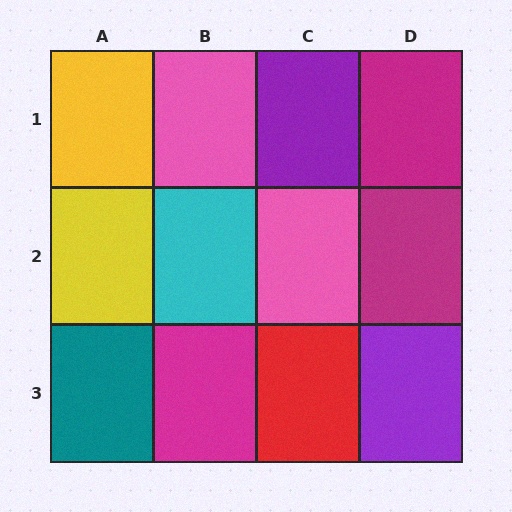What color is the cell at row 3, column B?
Magenta.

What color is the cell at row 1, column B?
Pink.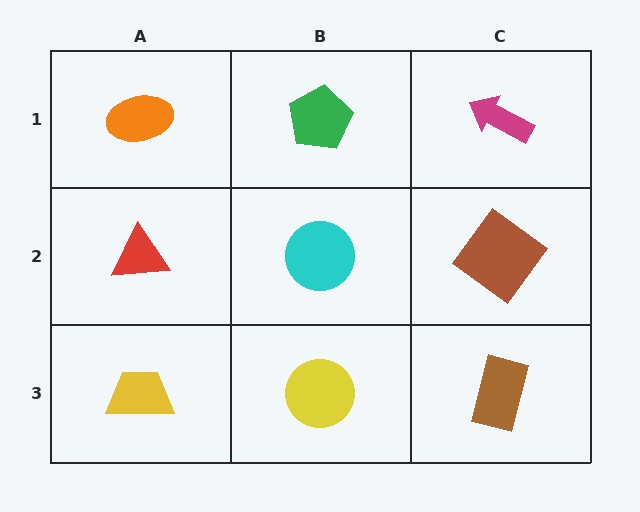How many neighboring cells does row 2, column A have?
3.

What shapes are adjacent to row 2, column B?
A green pentagon (row 1, column B), a yellow circle (row 3, column B), a red triangle (row 2, column A), a brown diamond (row 2, column C).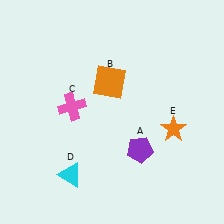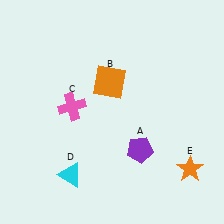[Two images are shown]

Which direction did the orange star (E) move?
The orange star (E) moved down.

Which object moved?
The orange star (E) moved down.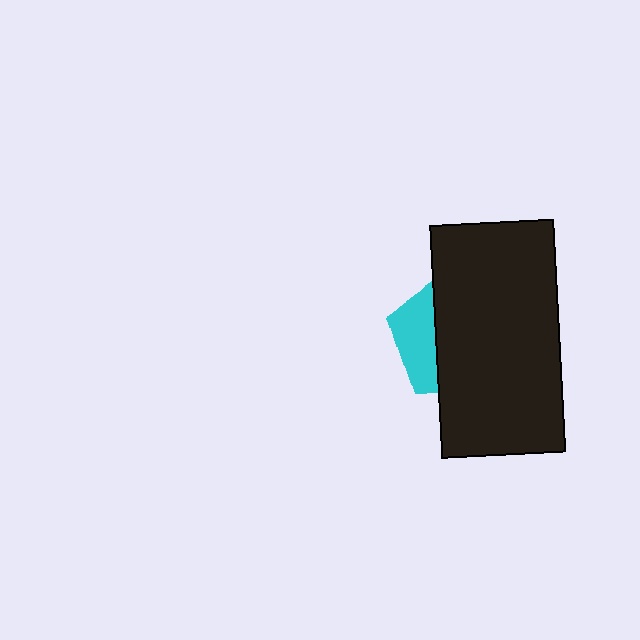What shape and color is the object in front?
The object in front is a black rectangle.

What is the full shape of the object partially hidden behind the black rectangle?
The partially hidden object is a cyan pentagon.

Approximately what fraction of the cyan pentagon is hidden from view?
Roughly 69% of the cyan pentagon is hidden behind the black rectangle.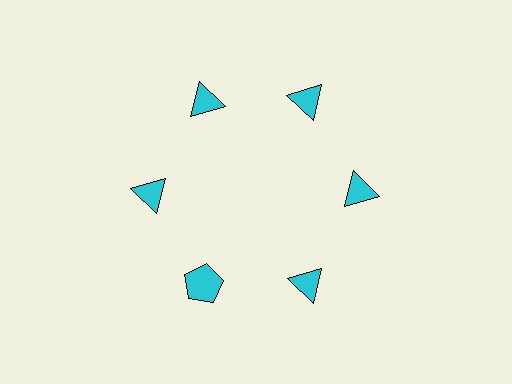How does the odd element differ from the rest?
It has a different shape: pentagon instead of triangle.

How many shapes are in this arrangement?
There are 6 shapes arranged in a ring pattern.